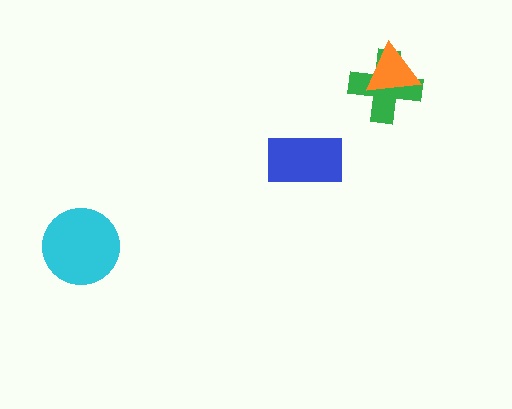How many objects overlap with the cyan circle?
0 objects overlap with the cyan circle.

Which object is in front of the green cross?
The orange triangle is in front of the green cross.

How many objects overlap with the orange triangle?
1 object overlaps with the orange triangle.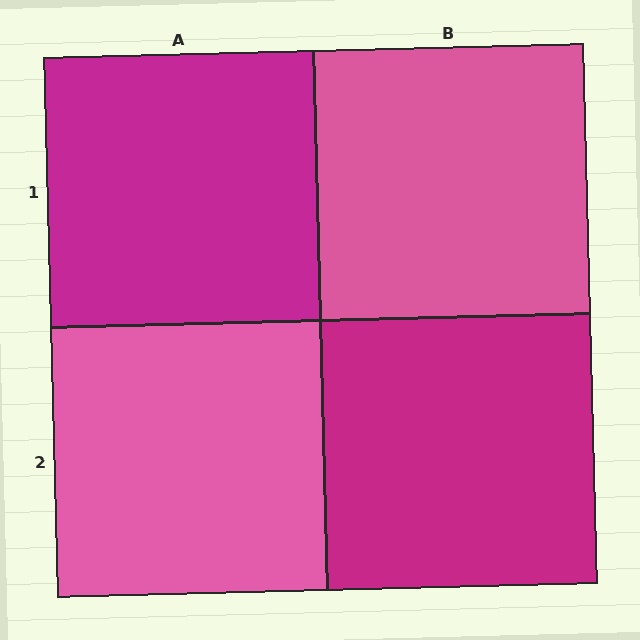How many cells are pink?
2 cells are pink.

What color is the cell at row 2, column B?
Magenta.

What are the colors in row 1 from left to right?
Magenta, pink.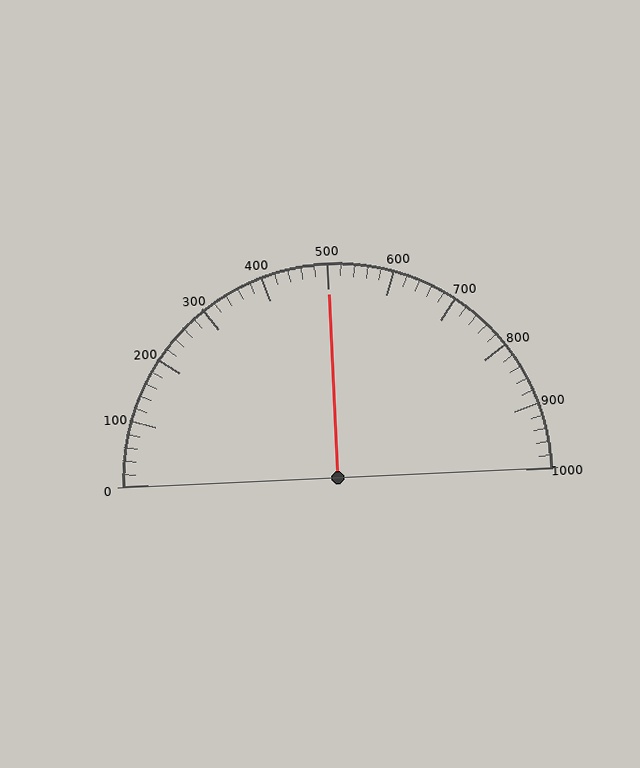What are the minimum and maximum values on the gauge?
The gauge ranges from 0 to 1000.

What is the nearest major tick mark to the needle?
The nearest major tick mark is 500.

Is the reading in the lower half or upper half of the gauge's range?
The reading is in the upper half of the range (0 to 1000).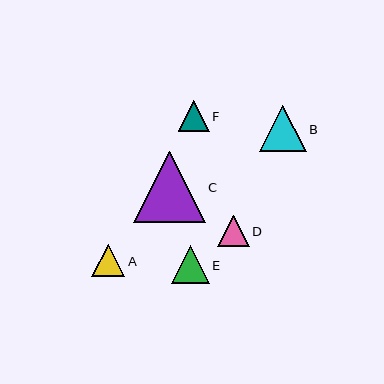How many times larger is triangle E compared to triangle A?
Triangle E is approximately 1.1 times the size of triangle A.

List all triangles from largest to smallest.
From largest to smallest: C, B, E, A, D, F.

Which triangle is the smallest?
Triangle F is the smallest with a size of approximately 31 pixels.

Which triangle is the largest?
Triangle C is the largest with a size of approximately 71 pixels.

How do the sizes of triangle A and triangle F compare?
Triangle A and triangle F are approximately the same size.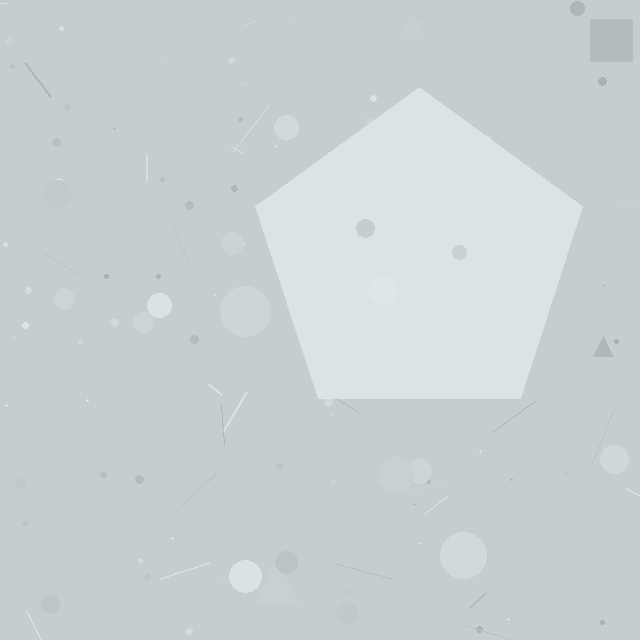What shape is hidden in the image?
A pentagon is hidden in the image.